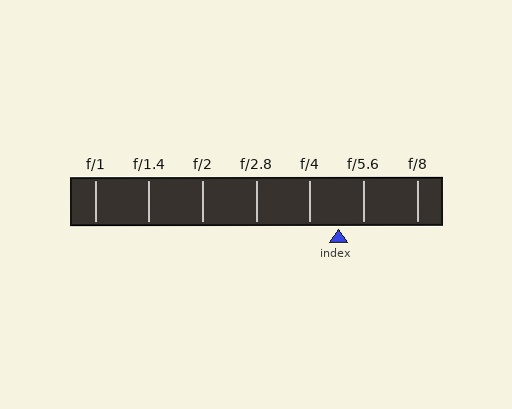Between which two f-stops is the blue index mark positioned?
The index mark is between f/4 and f/5.6.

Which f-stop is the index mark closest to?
The index mark is closest to f/5.6.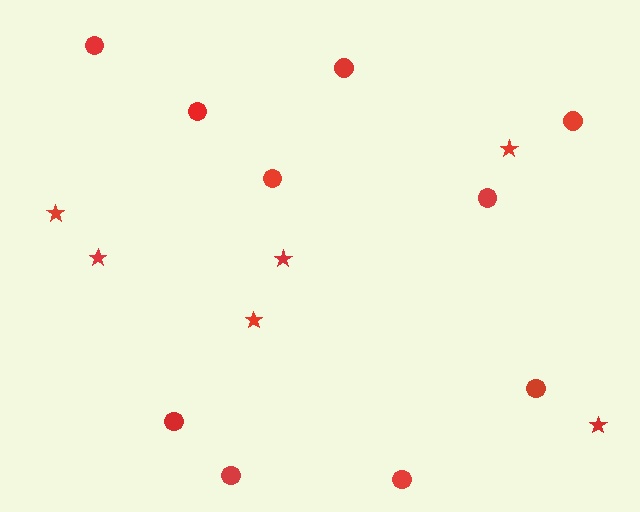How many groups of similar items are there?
There are 2 groups: one group of circles (10) and one group of stars (6).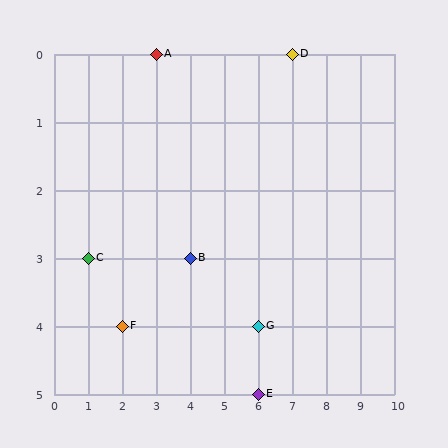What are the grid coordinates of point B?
Point B is at grid coordinates (4, 3).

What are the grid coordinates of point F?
Point F is at grid coordinates (2, 4).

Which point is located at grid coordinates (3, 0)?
Point A is at (3, 0).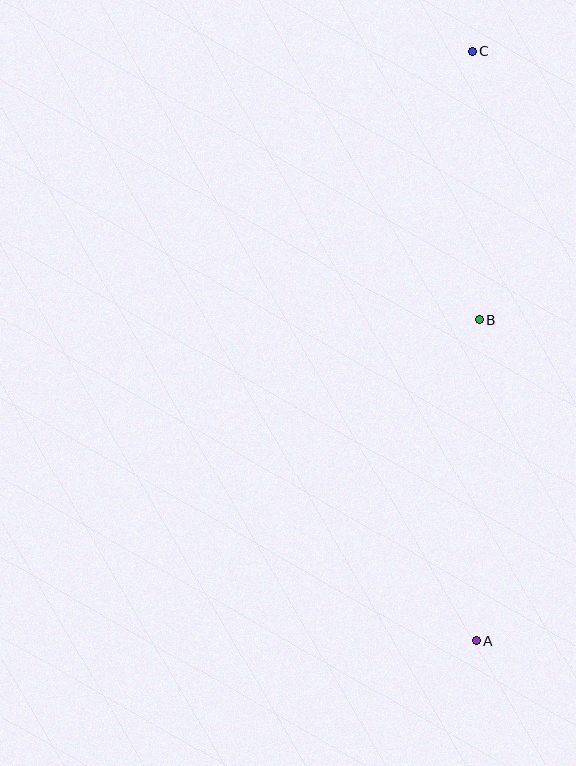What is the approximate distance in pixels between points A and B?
The distance between A and B is approximately 321 pixels.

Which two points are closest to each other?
Points B and C are closest to each other.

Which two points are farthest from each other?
Points A and C are farthest from each other.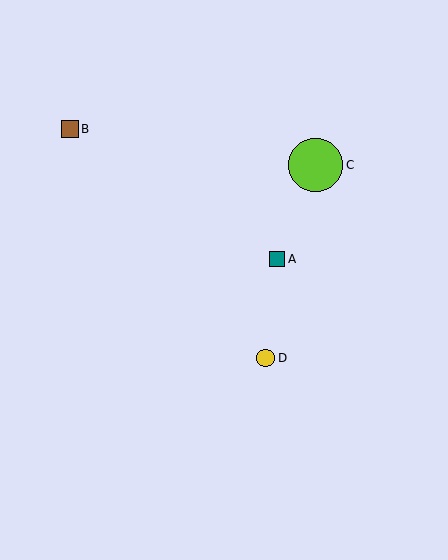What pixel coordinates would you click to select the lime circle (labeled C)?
Click at (316, 165) to select the lime circle C.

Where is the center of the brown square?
The center of the brown square is at (70, 129).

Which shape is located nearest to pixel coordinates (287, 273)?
The teal square (labeled A) at (277, 259) is nearest to that location.